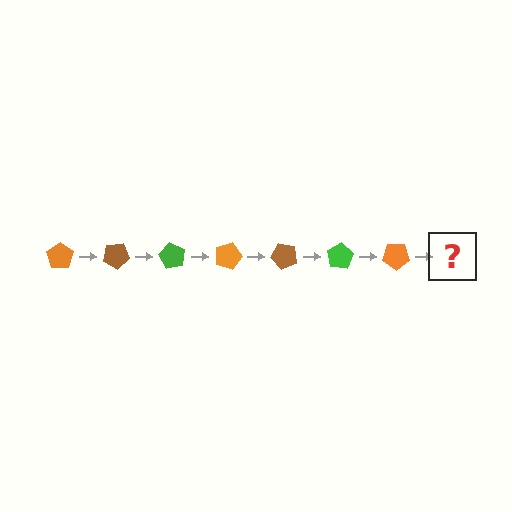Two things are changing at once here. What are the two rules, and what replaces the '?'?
The two rules are that it rotates 30 degrees each step and the color cycles through orange, brown, and green. The '?' should be a brown pentagon, rotated 210 degrees from the start.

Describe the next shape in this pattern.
It should be a brown pentagon, rotated 210 degrees from the start.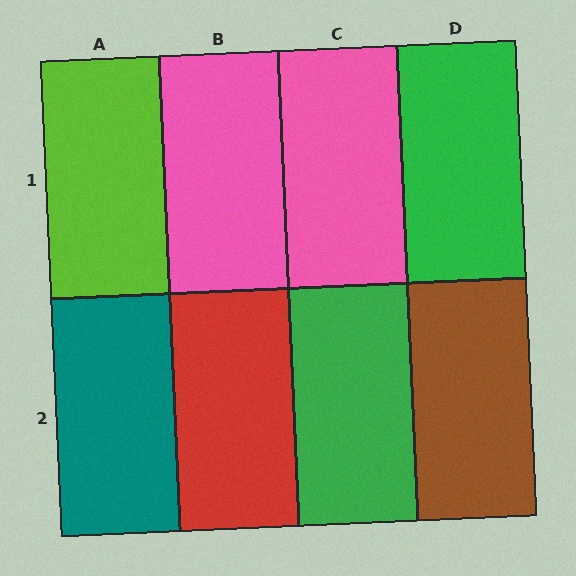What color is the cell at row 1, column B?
Pink.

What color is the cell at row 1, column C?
Pink.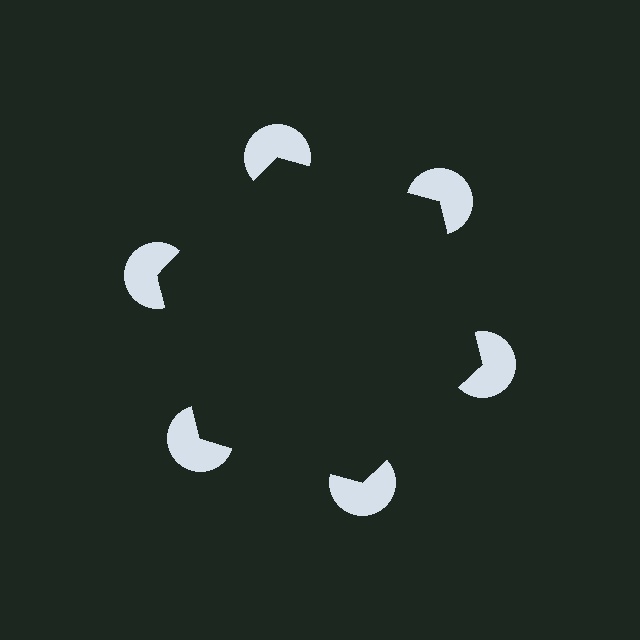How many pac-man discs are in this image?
There are 6 — one at each vertex of the illusory hexagon.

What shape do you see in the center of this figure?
An illusory hexagon — its edges are inferred from the aligned wedge cuts in the pac-man discs, not physically drawn.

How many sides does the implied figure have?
6 sides.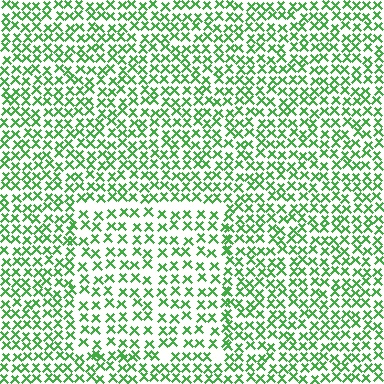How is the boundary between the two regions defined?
The boundary is defined by a change in element density (approximately 1.5x ratio). All elements are the same color, size, and shape.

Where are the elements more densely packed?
The elements are more densely packed outside the rectangle boundary.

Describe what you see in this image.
The image contains small green elements arranged at two different densities. A rectangle-shaped region is visible where the elements are less densely packed than the surrounding area.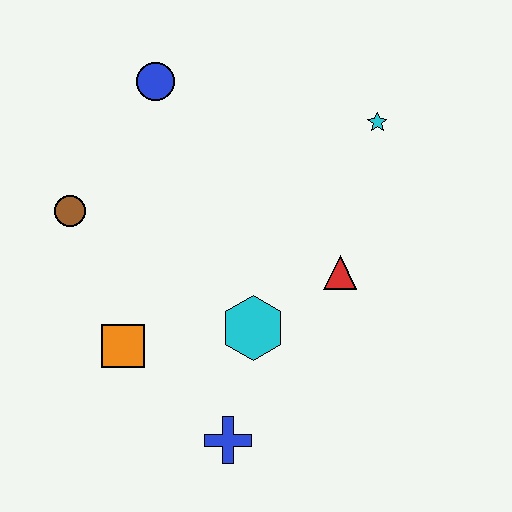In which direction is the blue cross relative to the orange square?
The blue cross is to the right of the orange square.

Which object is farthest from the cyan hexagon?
The blue circle is farthest from the cyan hexagon.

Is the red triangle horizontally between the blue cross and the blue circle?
No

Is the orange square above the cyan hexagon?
No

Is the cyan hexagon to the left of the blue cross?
No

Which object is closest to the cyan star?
The red triangle is closest to the cyan star.